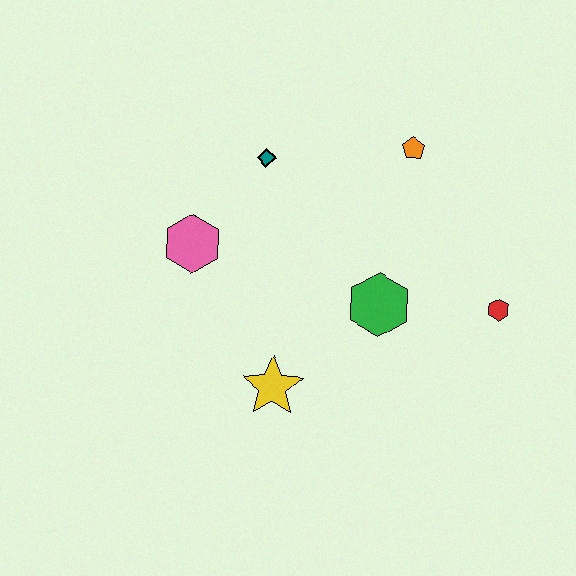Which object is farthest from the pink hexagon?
The red hexagon is farthest from the pink hexagon.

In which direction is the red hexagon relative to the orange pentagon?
The red hexagon is below the orange pentagon.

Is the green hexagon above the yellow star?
Yes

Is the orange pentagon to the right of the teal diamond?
Yes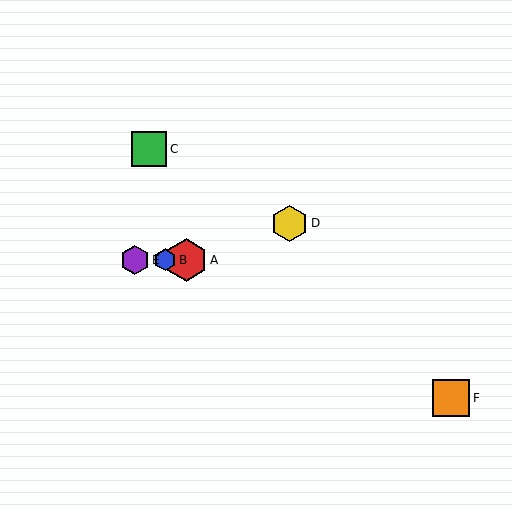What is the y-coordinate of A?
Object A is at y≈260.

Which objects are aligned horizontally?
Objects A, B, E are aligned horizontally.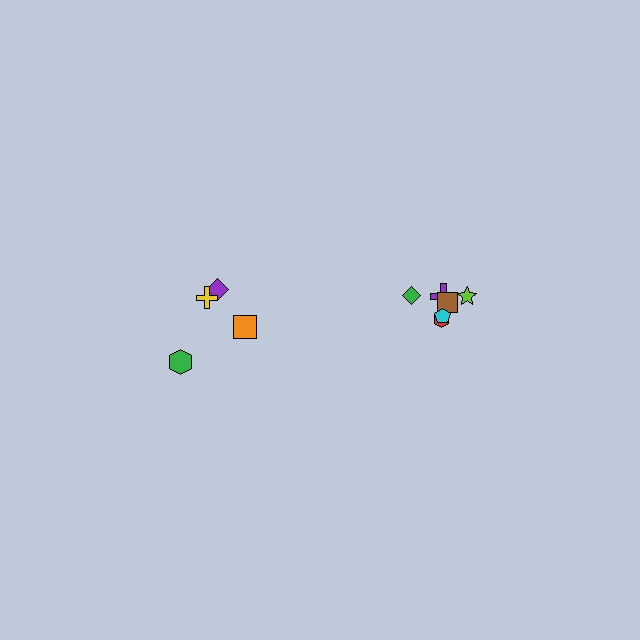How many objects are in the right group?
There are 6 objects.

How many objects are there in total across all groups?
There are 10 objects.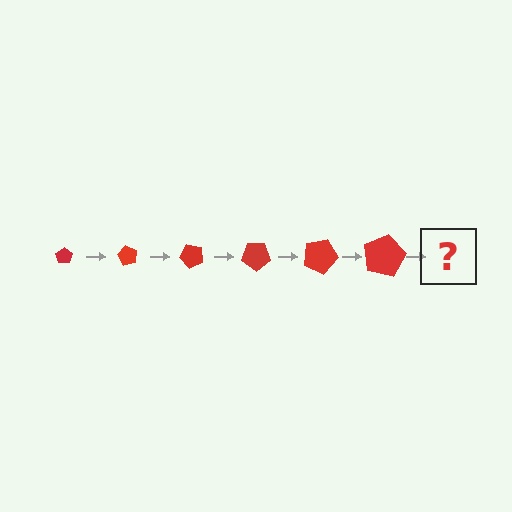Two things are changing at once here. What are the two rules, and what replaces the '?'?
The two rules are that the pentagon grows larger each step and it rotates 60 degrees each step. The '?' should be a pentagon, larger than the previous one and rotated 360 degrees from the start.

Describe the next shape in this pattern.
It should be a pentagon, larger than the previous one and rotated 360 degrees from the start.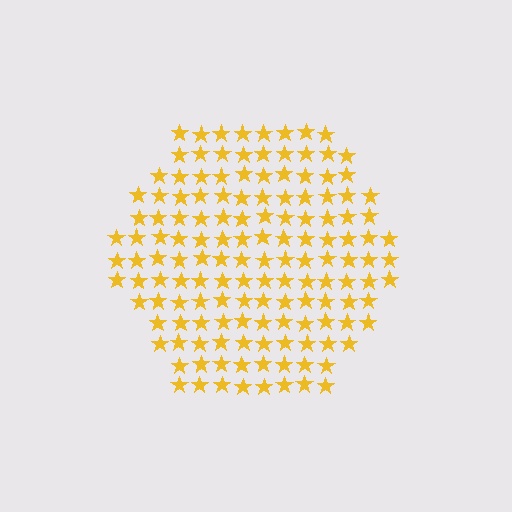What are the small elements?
The small elements are stars.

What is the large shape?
The large shape is a hexagon.